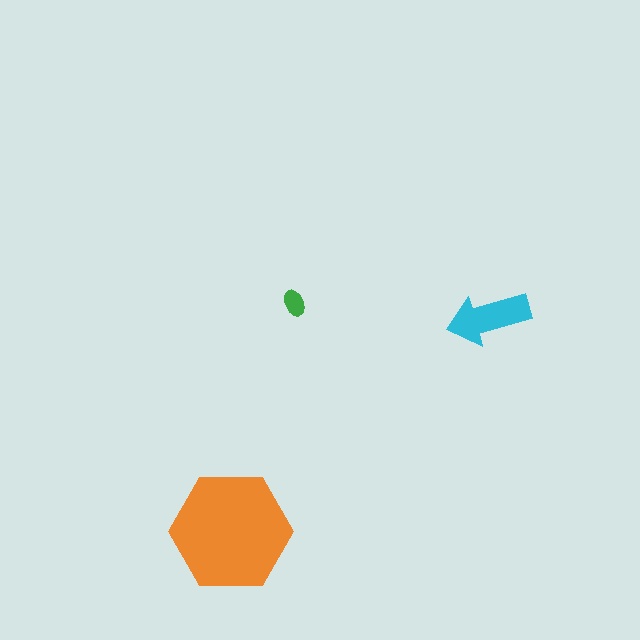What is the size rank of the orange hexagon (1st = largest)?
1st.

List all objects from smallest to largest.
The green ellipse, the cyan arrow, the orange hexagon.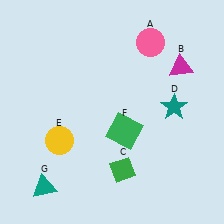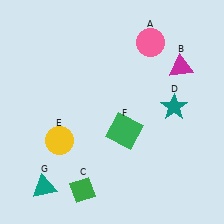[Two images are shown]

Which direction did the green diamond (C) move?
The green diamond (C) moved left.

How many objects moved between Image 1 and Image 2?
1 object moved between the two images.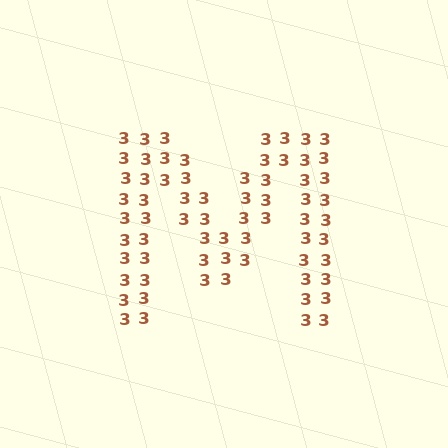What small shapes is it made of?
It is made of small digit 3's.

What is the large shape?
The large shape is the letter M.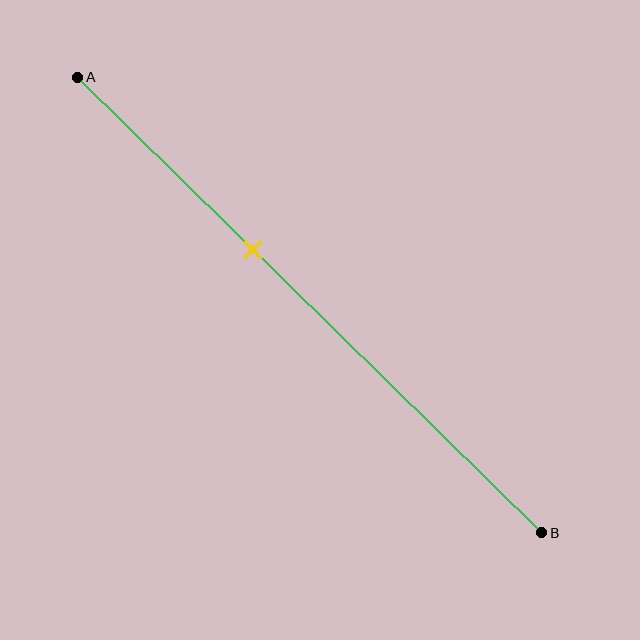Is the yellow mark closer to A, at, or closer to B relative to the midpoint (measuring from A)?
The yellow mark is closer to point A than the midpoint of segment AB.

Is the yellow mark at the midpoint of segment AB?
No, the mark is at about 40% from A, not at the 50% midpoint.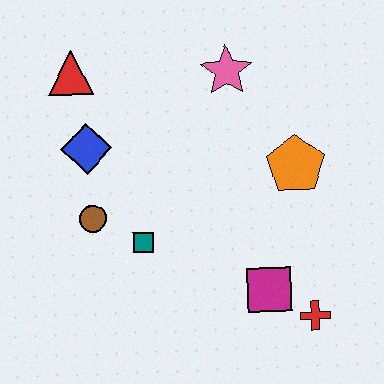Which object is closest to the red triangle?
The blue diamond is closest to the red triangle.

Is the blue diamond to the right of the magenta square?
No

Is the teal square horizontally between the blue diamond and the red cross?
Yes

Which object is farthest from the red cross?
The red triangle is farthest from the red cross.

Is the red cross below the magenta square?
Yes